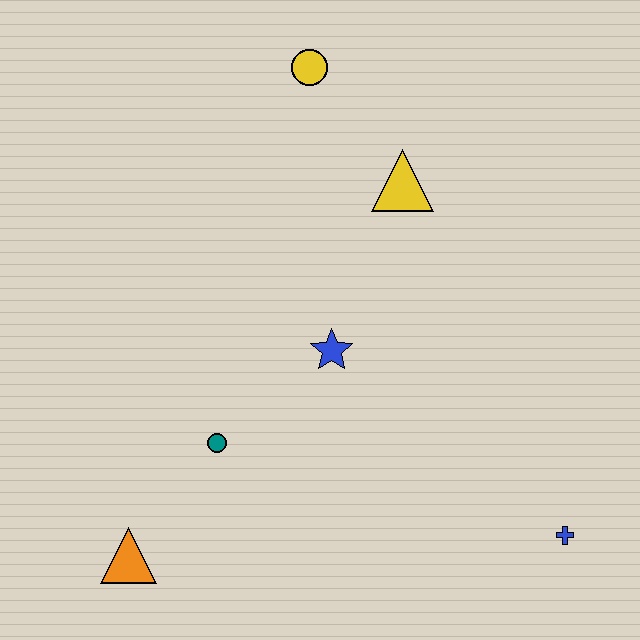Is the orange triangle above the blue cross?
No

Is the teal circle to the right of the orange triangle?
Yes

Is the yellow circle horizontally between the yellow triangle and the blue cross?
No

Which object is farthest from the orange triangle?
The yellow circle is farthest from the orange triangle.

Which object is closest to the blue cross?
The blue star is closest to the blue cross.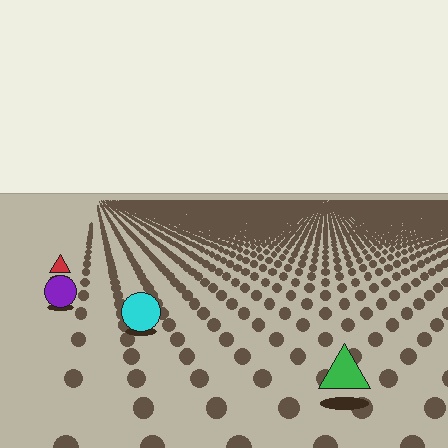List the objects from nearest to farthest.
From nearest to farthest: the green triangle, the cyan circle, the purple circle, the red triangle.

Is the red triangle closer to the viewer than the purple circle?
No. The purple circle is closer — you can tell from the texture gradient: the ground texture is coarser near it.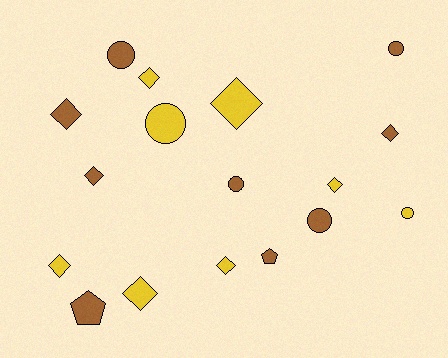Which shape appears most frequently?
Diamond, with 9 objects.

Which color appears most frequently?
Brown, with 9 objects.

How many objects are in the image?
There are 17 objects.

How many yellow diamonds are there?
There are 6 yellow diamonds.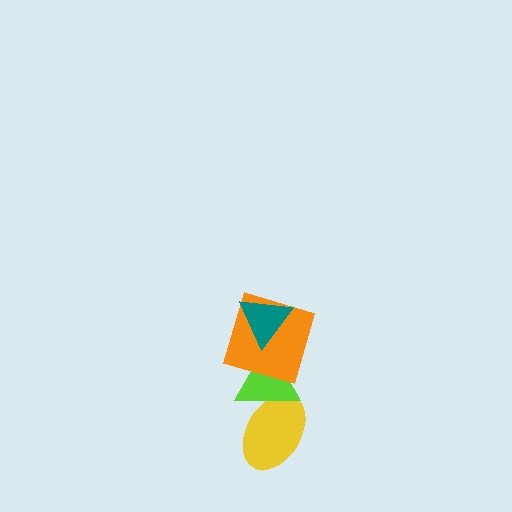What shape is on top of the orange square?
The teal triangle is on top of the orange square.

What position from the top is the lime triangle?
The lime triangle is 3rd from the top.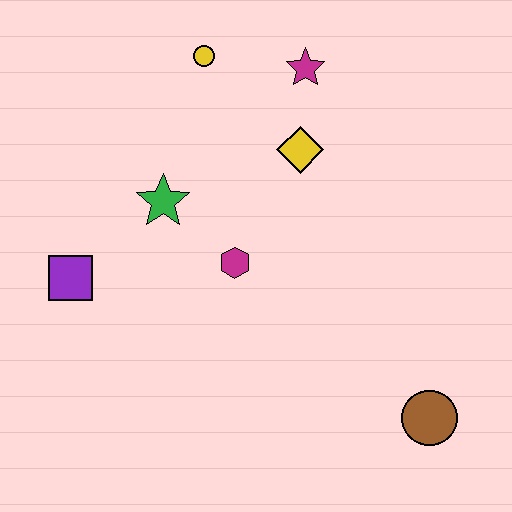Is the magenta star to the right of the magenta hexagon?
Yes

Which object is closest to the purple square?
The green star is closest to the purple square.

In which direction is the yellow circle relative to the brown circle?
The yellow circle is above the brown circle.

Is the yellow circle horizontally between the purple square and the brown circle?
Yes